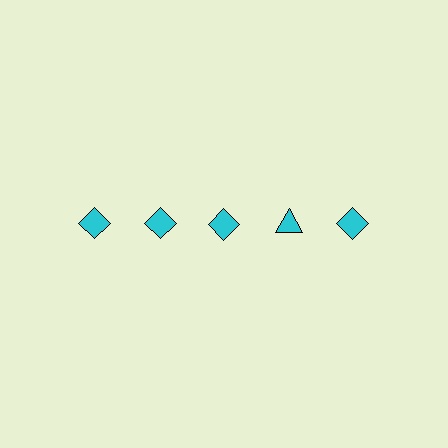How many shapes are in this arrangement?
There are 5 shapes arranged in a grid pattern.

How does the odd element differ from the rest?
It has a different shape: triangle instead of diamond.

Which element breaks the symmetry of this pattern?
The cyan triangle in the top row, second from right column breaks the symmetry. All other shapes are cyan diamonds.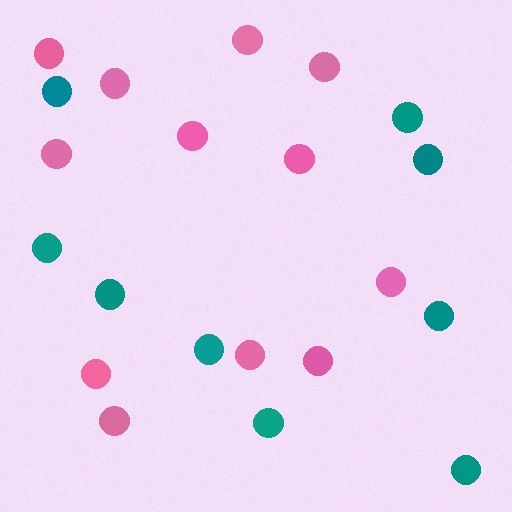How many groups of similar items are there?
There are 2 groups: one group of pink circles (12) and one group of teal circles (9).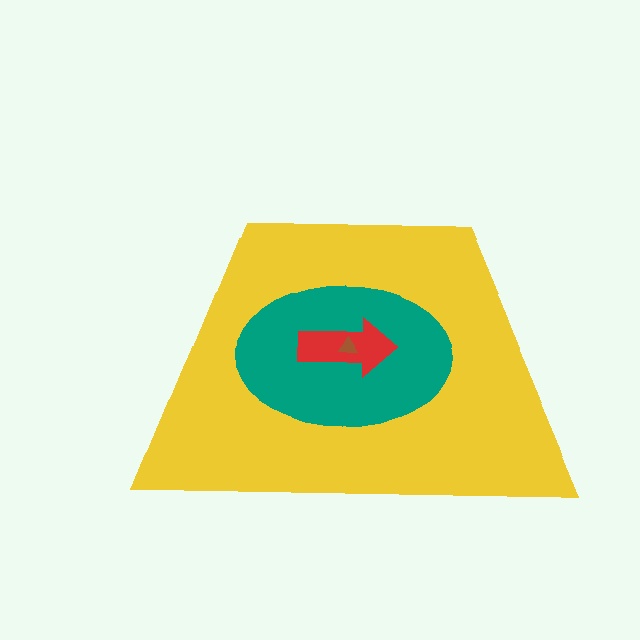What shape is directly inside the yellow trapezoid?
The teal ellipse.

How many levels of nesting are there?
4.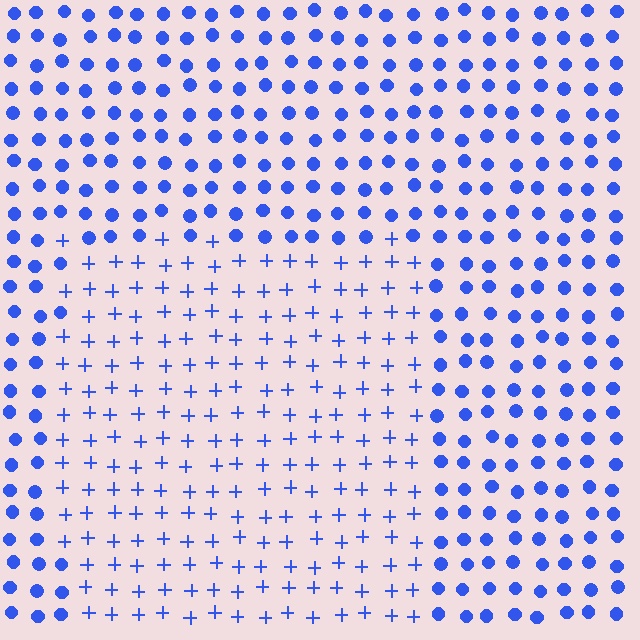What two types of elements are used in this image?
The image uses plus signs inside the rectangle region and circles outside it.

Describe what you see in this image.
The image is filled with small blue elements arranged in a uniform grid. A rectangle-shaped region contains plus signs, while the surrounding area contains circles. The boundary is defined purely by the change in element shape.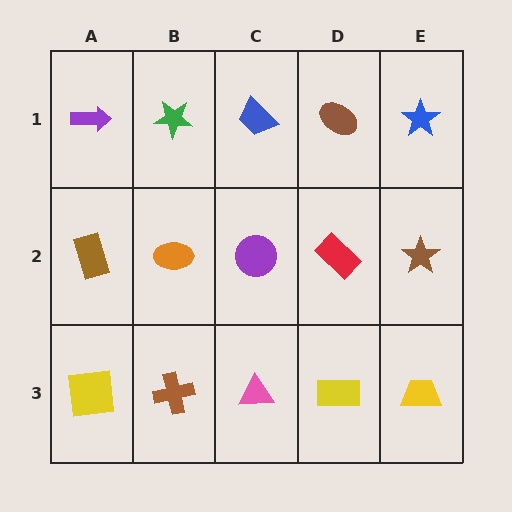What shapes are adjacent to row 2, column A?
A purple arrow (row 1, column A), a yellow square (row 3, column A), an orange ellipse (row 2, column B).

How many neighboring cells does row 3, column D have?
3.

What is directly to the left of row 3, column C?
A brown cross.